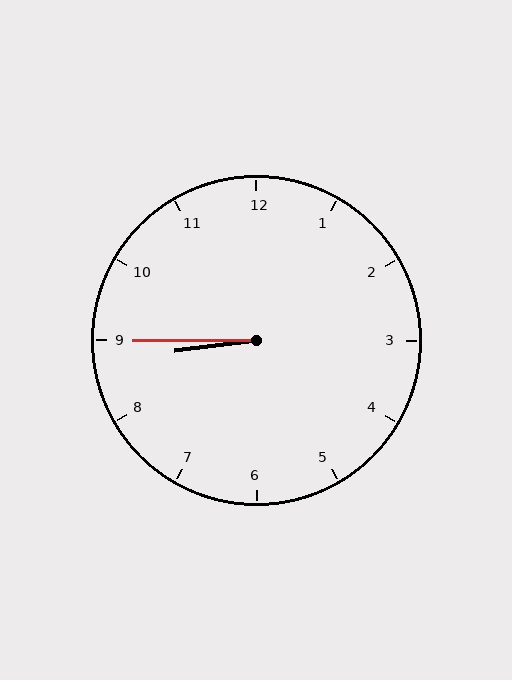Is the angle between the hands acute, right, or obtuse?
It is acute.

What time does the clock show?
8:45.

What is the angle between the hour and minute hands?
Approximately 8 degrees.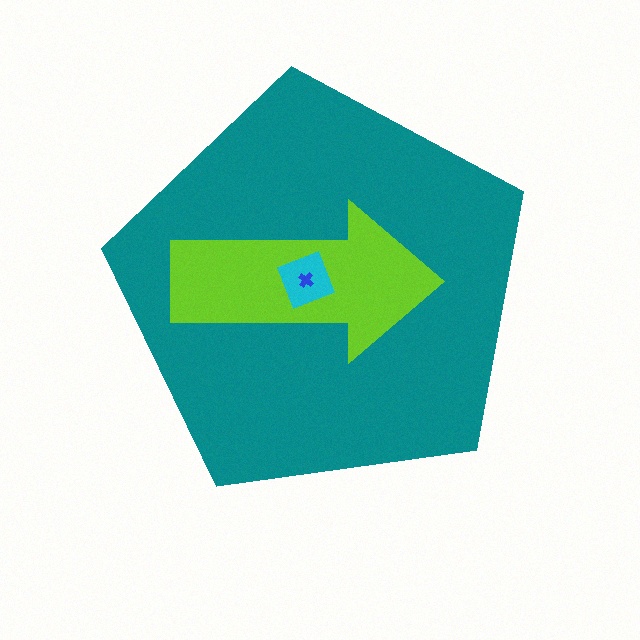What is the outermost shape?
The teal pentagon.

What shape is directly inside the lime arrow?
The cyan diamond.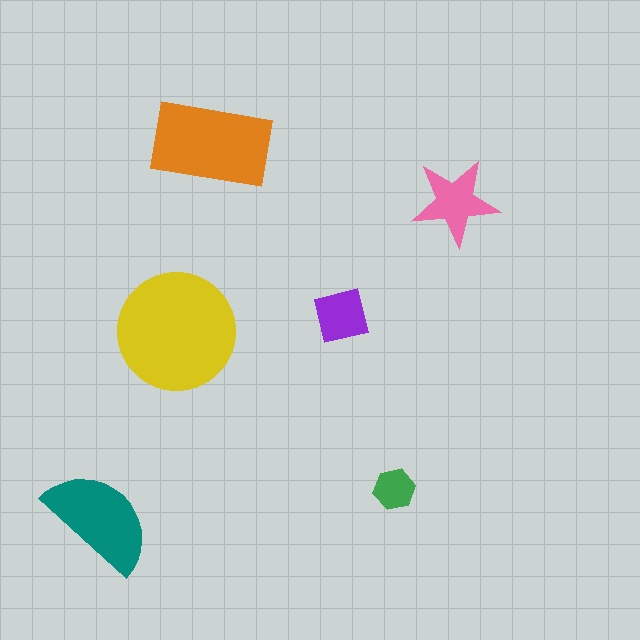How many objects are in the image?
There are 6 objects in the image.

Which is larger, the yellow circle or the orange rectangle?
The yellow circle.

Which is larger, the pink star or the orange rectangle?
The orange rectangle.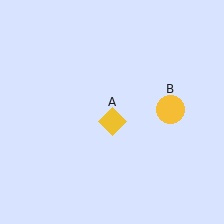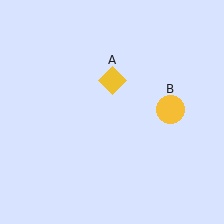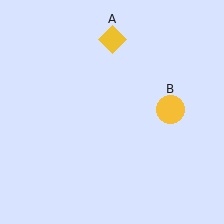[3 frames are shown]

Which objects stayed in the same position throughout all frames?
Yellow circle (object B) remained stationary.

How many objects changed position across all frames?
1 object changed position: yellow diamond (object A).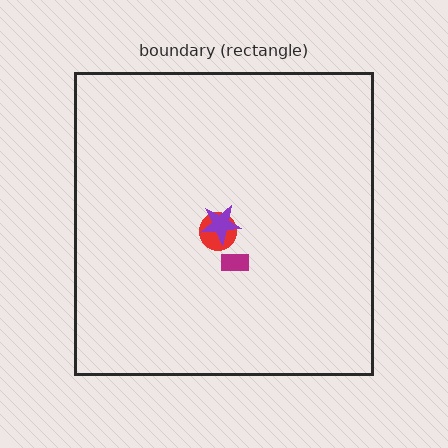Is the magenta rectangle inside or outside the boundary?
Inside.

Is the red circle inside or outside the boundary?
Inside.